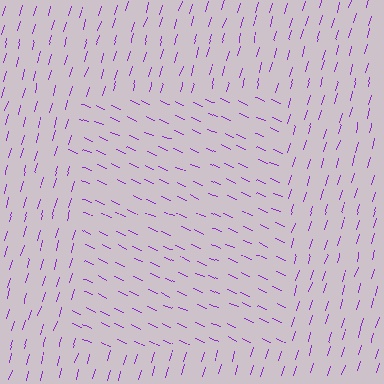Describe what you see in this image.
The image is filled with small purple line segments. A rectangle region in the image has lines oriented differently from the surrounding lines, creating a visible texture boundary.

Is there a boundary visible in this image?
Yes, there is a texture boundary formed by a change in line orientation.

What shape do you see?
I see a rectangle.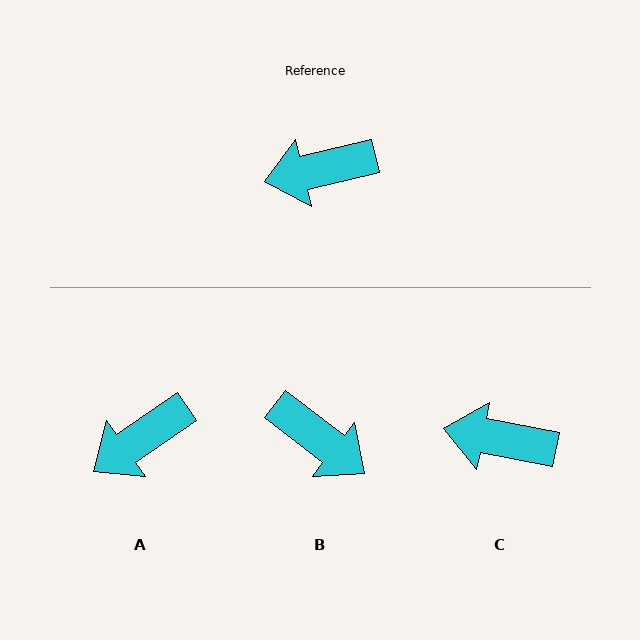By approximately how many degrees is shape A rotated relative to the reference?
Approximately 22 degrees counter-clockwise.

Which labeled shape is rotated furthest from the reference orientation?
B, about 129 degrees away.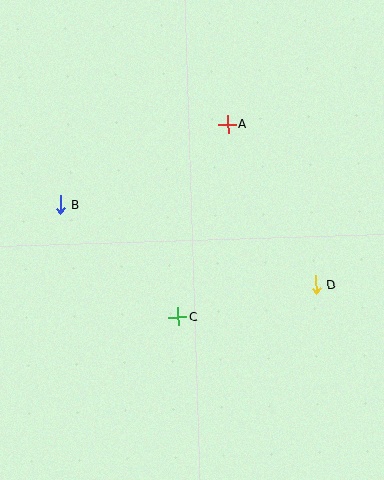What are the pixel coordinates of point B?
Point B is at (60, 205).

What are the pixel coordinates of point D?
Point D is at (316, 285).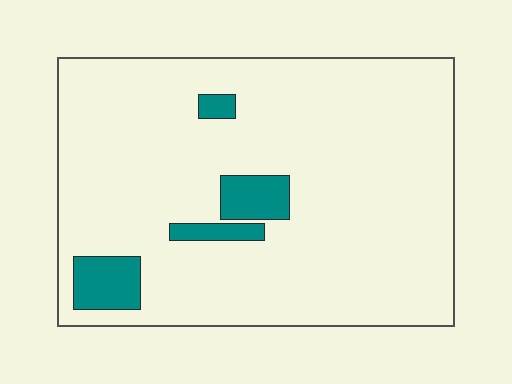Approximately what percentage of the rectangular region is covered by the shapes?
Approximately 10%.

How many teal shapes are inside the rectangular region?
4.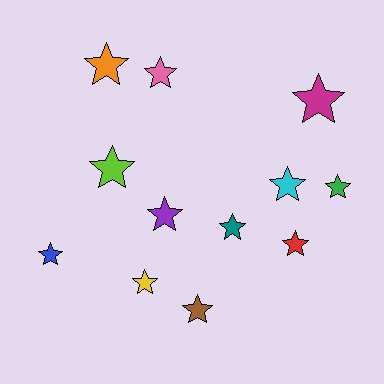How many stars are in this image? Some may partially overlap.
There are 12 stars.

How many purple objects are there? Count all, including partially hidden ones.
There is 1 purple object.